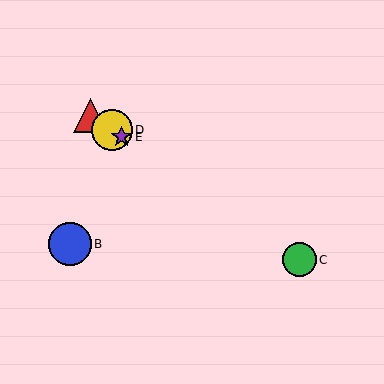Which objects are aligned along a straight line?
Objects A, C, D, E are aligned along a straight line.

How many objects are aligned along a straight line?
4 objects (A, C, D, E) are aligned along a straight line.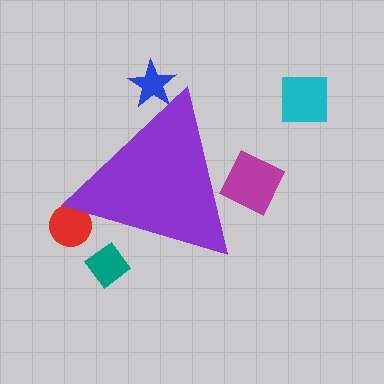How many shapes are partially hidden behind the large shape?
4 shapes are partially hidden.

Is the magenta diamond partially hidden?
Yes, the magenta diamond is partially hidden behind the purple triangle.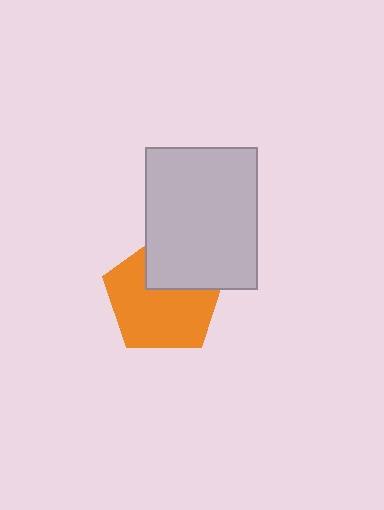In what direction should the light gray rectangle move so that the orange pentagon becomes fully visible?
The light gray rectangle should move up. That is the shortest direction to clear the overlap and leave the orange pentagon fully visible.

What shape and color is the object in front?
The object in front is a light gray rectangle.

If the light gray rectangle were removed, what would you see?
You would see the complete orange pentagon.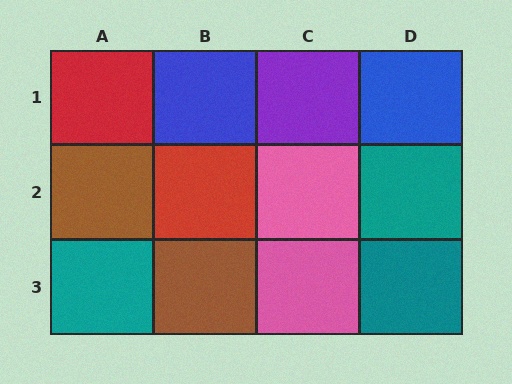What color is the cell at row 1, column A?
Red.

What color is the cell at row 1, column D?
Blue.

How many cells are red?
2 cells are red.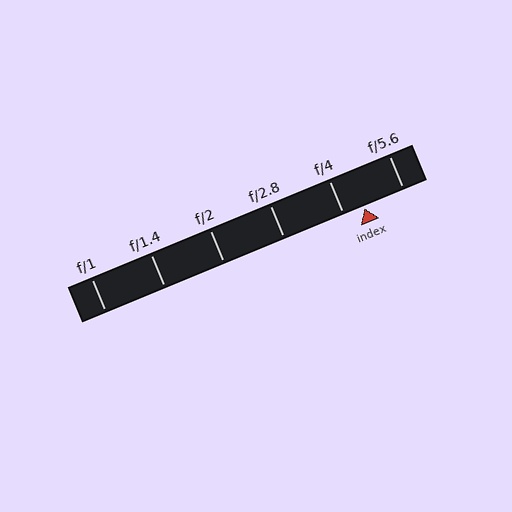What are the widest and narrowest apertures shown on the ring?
The widest aperture shown is f/1 and the narrowest is f/5.6.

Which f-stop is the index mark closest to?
The index mark is closest to f/4.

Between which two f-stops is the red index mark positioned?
The index mark is between f/4 and f/5.6.